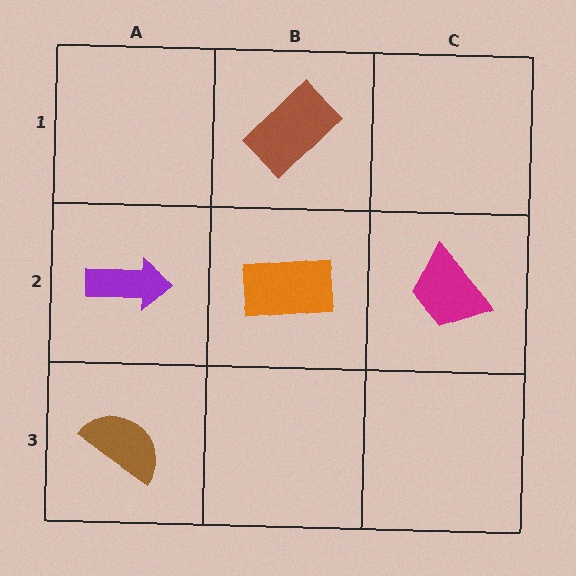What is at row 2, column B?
An orange rectangle.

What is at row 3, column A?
A brown semicircle.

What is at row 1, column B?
A brown rectangle.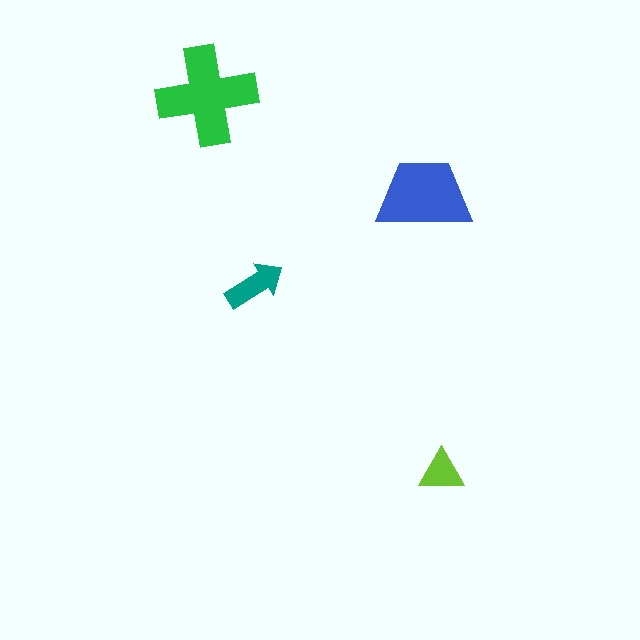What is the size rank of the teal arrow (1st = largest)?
3rd.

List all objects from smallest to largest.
The lime triangle, the teal arrow, the blue trapezoid, the green cross.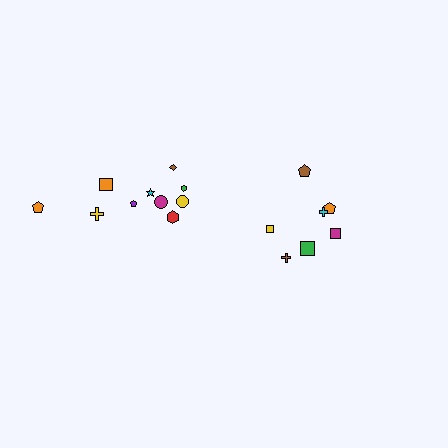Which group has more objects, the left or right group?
The left group.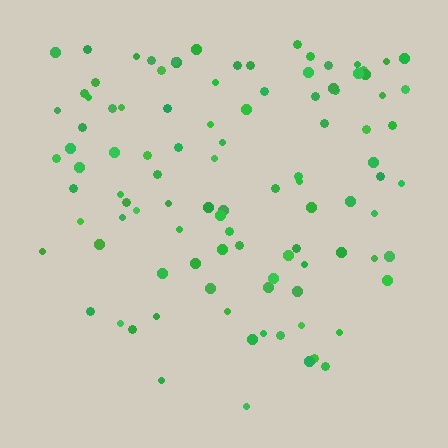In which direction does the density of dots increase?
From bottom to top, with the top side densest.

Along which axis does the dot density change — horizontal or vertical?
Vertical.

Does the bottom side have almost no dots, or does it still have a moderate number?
Still a moderate number, just noticeably fewer than the top.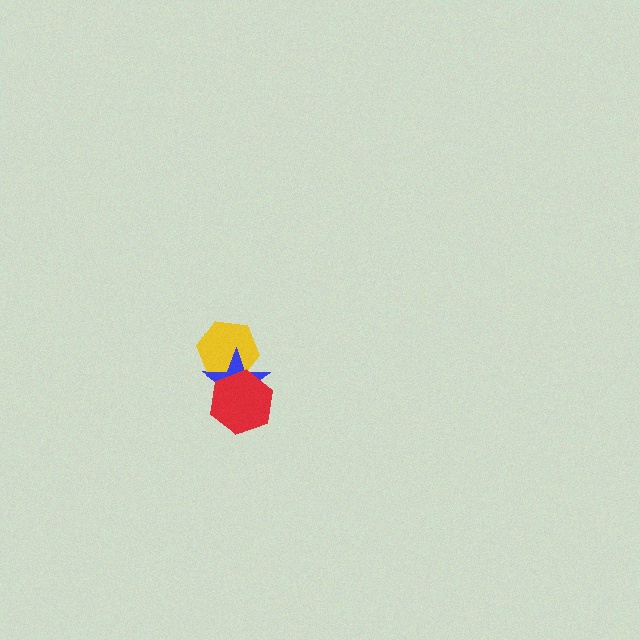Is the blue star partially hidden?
Yes, it is partially covered by another shape.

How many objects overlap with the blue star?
2 objects overlap with the blue star.